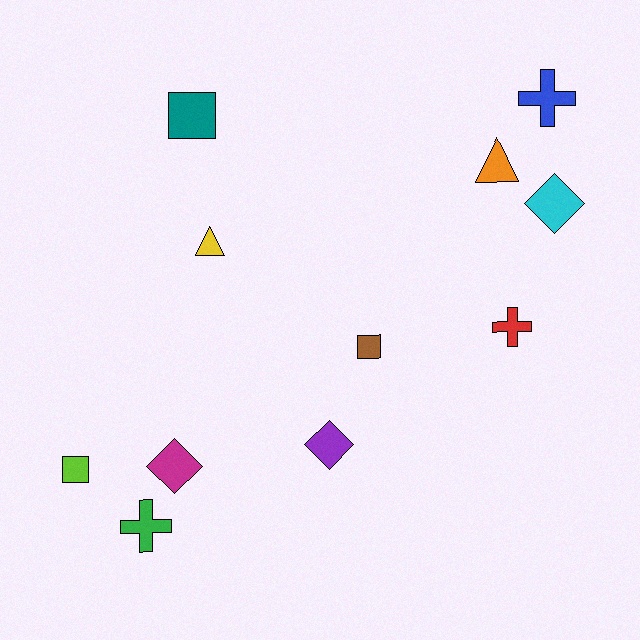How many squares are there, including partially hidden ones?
There are 3 squares.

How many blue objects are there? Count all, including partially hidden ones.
There is 1 blue object.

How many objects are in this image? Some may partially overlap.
There are 11 objects.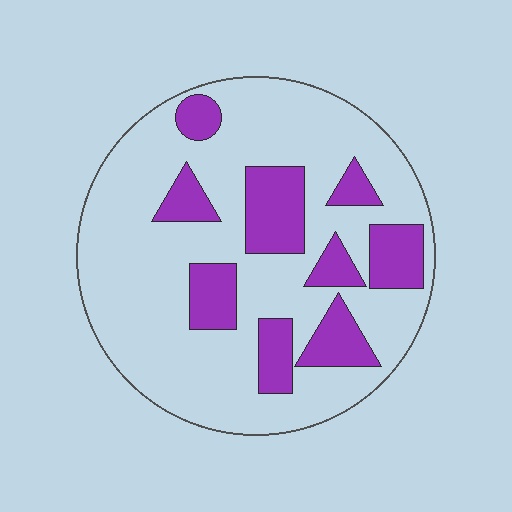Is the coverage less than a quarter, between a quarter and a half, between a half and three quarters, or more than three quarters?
Less than a quarter.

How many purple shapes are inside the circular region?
9.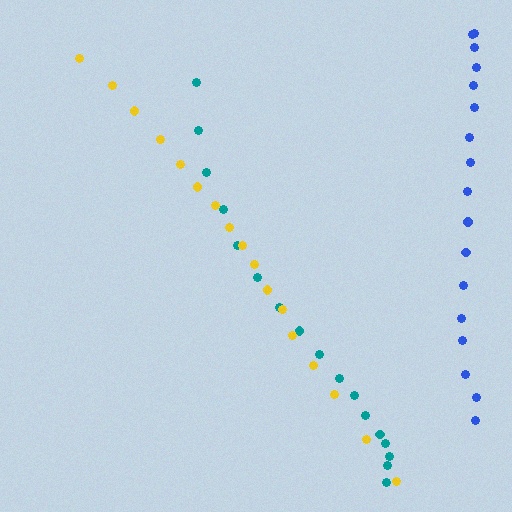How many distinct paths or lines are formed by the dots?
There are 3 distinct paths.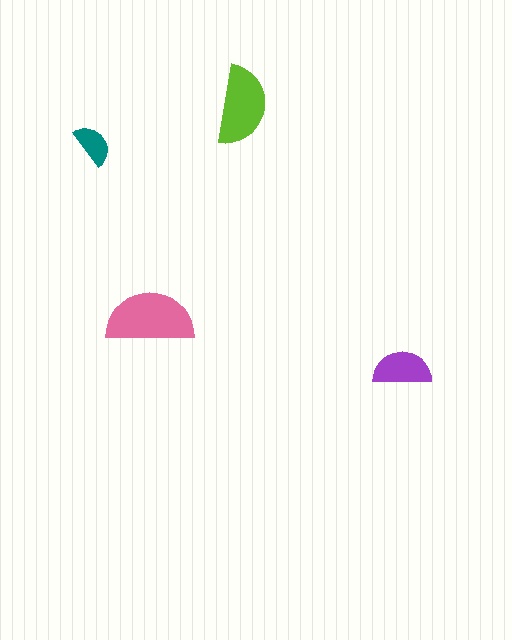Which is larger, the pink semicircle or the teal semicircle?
The pink one.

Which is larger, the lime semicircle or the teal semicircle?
The lime one.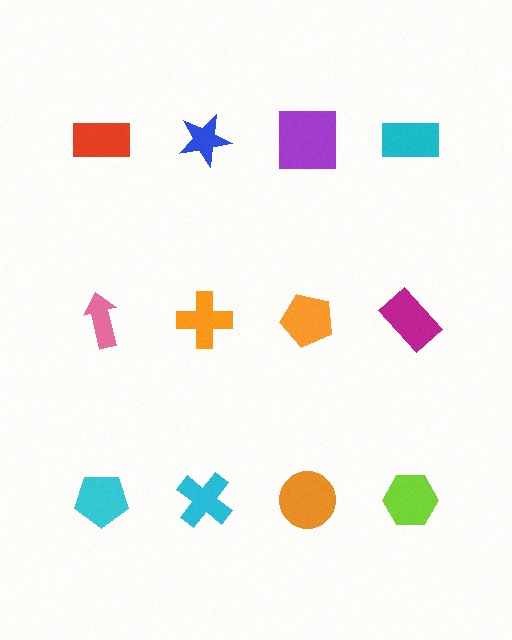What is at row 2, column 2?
An orange cross.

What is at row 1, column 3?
A purple square.